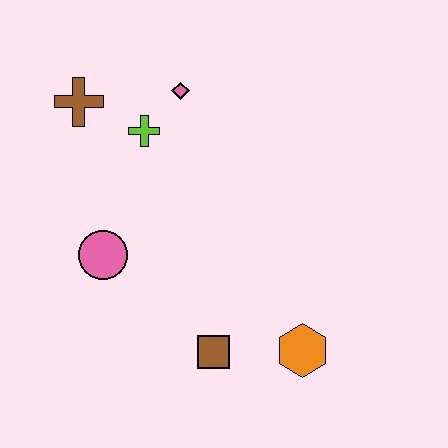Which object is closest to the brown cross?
The lime cross is closest to the brown cross.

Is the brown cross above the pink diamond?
No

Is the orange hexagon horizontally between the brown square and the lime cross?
No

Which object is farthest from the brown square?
The brown cross is farthest from the brown square.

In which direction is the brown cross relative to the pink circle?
The brown cross is above the pink circle.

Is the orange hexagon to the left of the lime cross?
No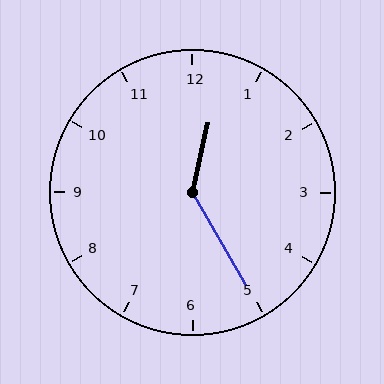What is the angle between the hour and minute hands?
Approximately 138 degrees.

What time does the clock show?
12:25.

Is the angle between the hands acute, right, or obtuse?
It is obtuse.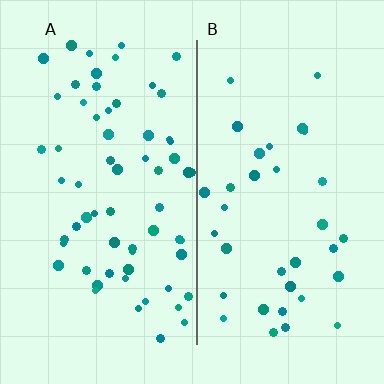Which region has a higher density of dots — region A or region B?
A (the left).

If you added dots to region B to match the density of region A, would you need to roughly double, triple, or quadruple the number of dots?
Approximately double.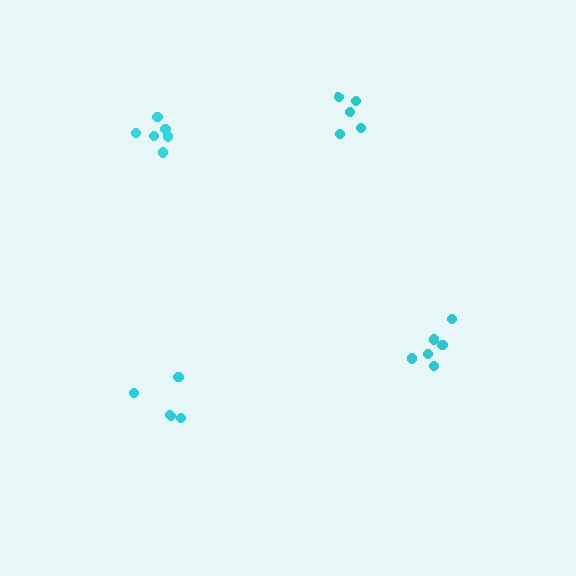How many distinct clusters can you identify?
There are 4 distinct clusters.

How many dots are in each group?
Group 1: 7 dots, Group 2: 5 dots, Group 3: 6 dots, Group 4: 5 dots (23 total).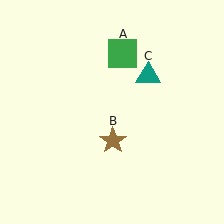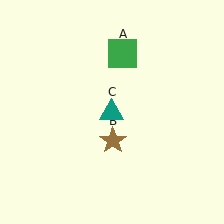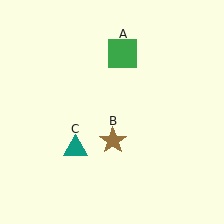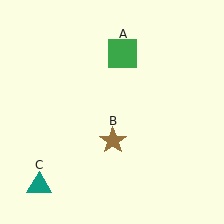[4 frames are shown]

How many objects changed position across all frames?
1 object changed position: teal triangle (object C).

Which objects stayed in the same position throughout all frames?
Green square (object A) and brown star (object B) remained stationary.